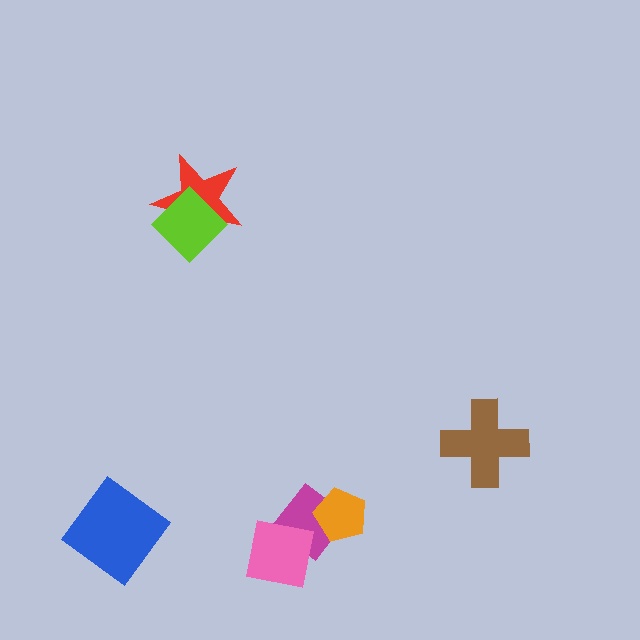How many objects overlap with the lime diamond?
1 object overlaps with the lime diamond.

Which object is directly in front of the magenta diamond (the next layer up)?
The orange pentagon is directly in front of the magenta diamond.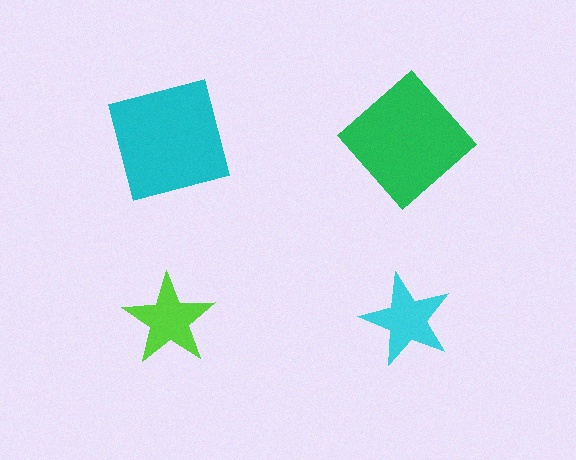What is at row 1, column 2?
A green diamond.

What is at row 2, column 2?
A cyan star.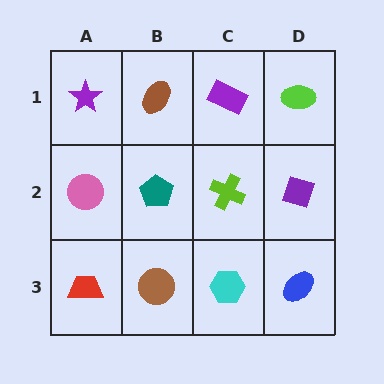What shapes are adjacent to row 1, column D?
A purple diamond (row 2, column D), a purple rectangle (row 1, column C).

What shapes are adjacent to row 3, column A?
A pink circle (row 2, column A), a brown circle (row 3, column B).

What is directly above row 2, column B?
A brown ellipse.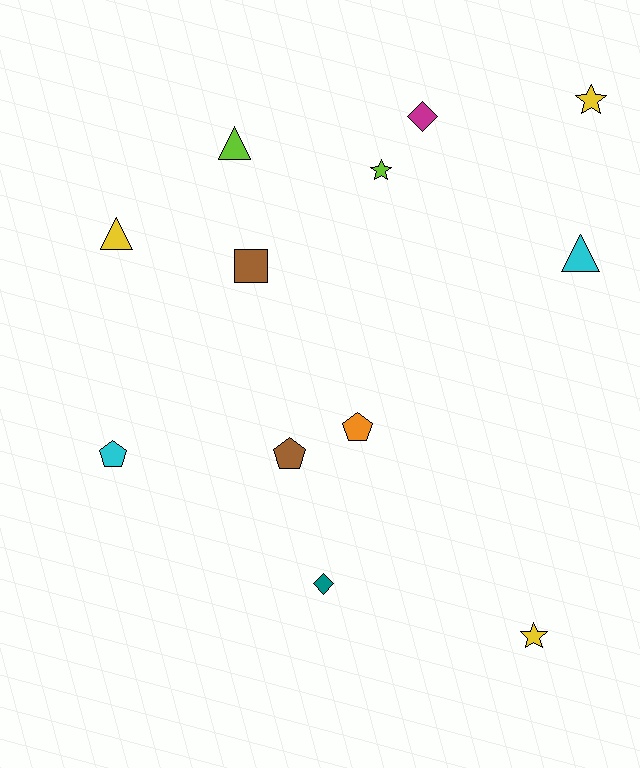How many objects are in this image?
There are 12 objects.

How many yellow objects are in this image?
There are 3 yellow objects.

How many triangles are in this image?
There are 3 triangles.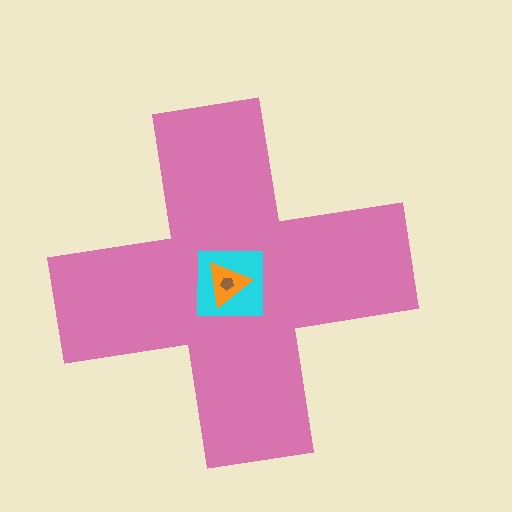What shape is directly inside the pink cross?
The cyan square.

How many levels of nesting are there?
4.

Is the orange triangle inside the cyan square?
Yes.